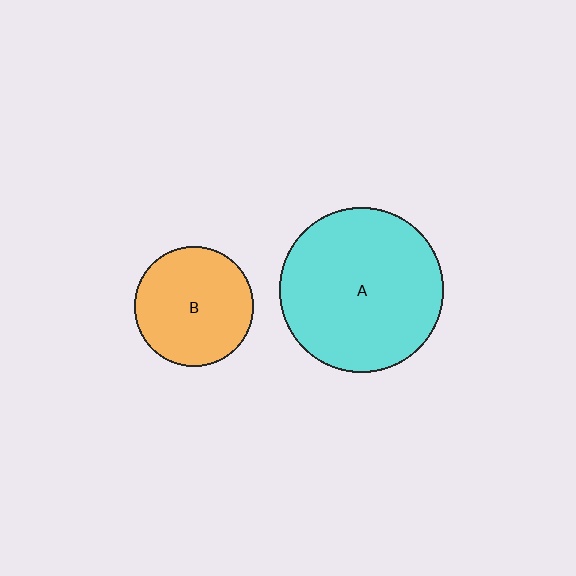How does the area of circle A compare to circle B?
Approximately 1.9 times.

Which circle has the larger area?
Circle A (cyan).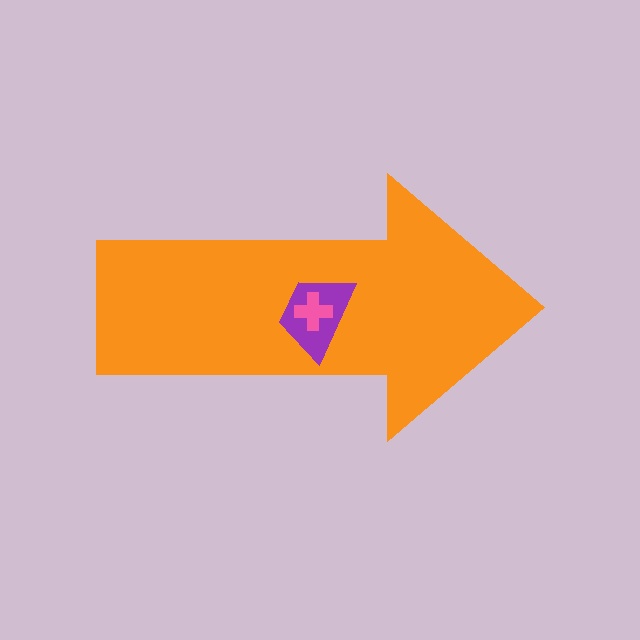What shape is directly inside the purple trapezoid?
The pink cross.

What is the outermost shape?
The orange arrow.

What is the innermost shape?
The pink cross.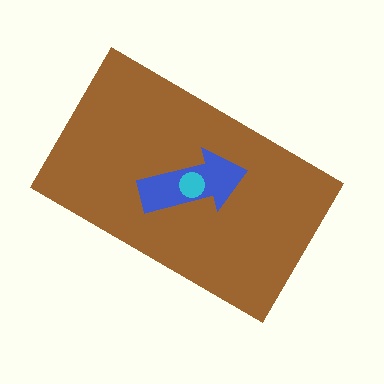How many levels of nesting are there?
3.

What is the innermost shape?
The cyan circle.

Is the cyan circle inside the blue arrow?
Yes.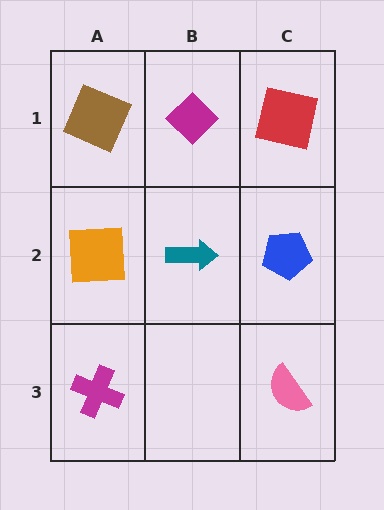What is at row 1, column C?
A red square.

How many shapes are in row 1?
3 shapes.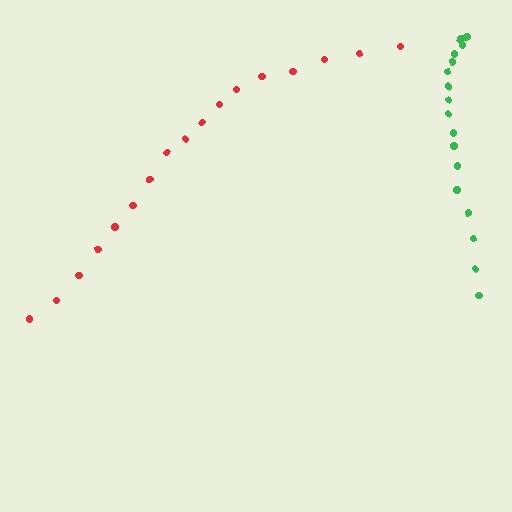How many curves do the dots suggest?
There are 2 distinct paths.